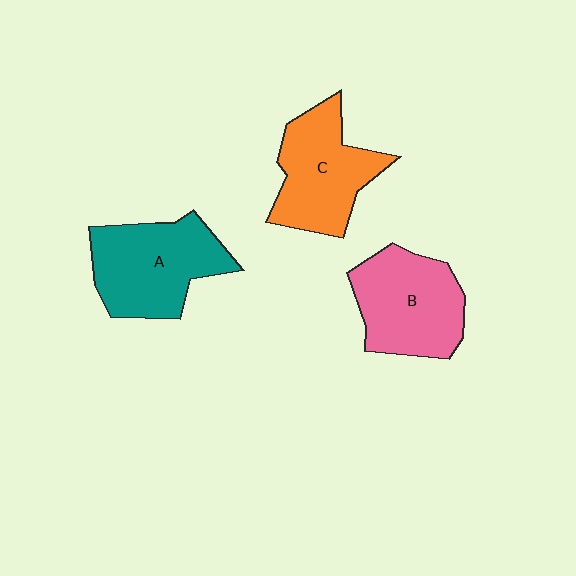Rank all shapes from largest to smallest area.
From largest to smallest: A (teal), B (pink), C (orange).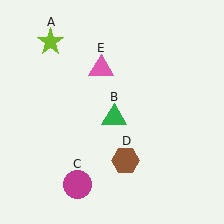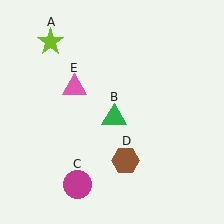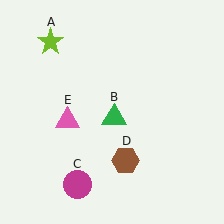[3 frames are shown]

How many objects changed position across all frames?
1 object changed position: pink triangle (object E).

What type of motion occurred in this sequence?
The pink triangle (object E) rotated counterclockwise around the center of the scene.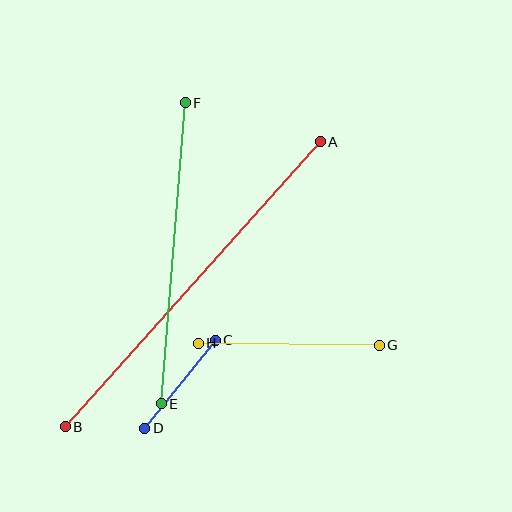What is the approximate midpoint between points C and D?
The midpoint is at approximately (180, 384) pixels.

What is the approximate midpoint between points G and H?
The midpoint is at approximately (289, 344) pixels.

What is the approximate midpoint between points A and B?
The midpoint is at approximately (193, 284) pixels.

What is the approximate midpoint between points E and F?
The midpoint is at approximately (173, 253) pixels.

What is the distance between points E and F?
The distance is approximately 302 pixels.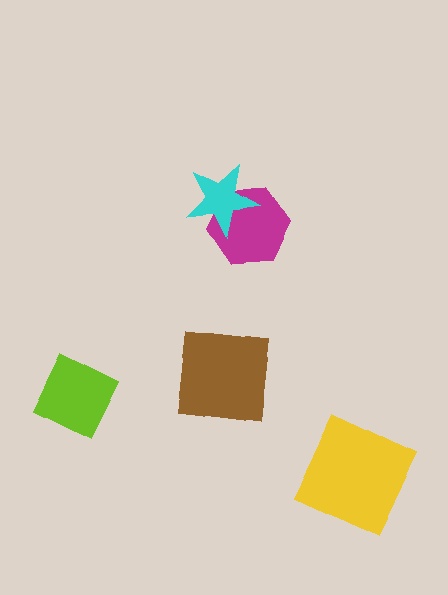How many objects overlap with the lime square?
0 objects overlap with the lime square.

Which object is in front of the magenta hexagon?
The cyan star is in front of the magenta hexagon.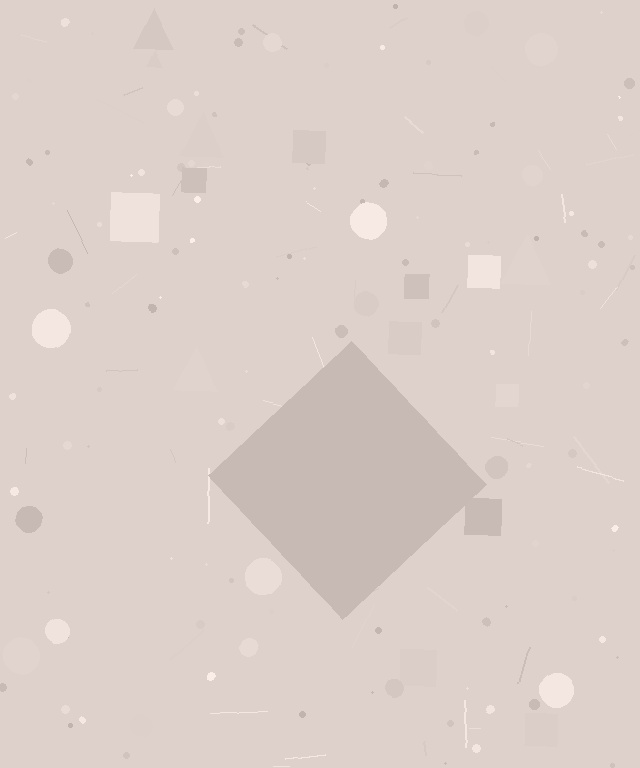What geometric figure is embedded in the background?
A diamond is embedded in the background.